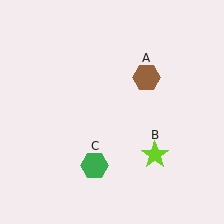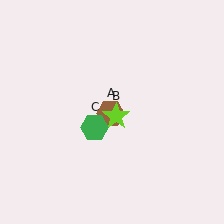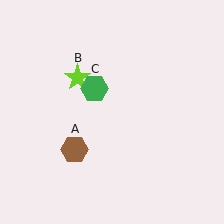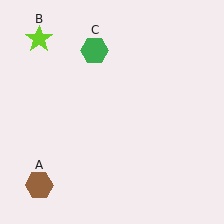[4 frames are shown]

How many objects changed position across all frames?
3 objects changed position: brown hexagon (object A), lime star (object B), green hexagon (object C).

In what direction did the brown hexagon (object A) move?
The brown hexagon (object A) moved down and to the left.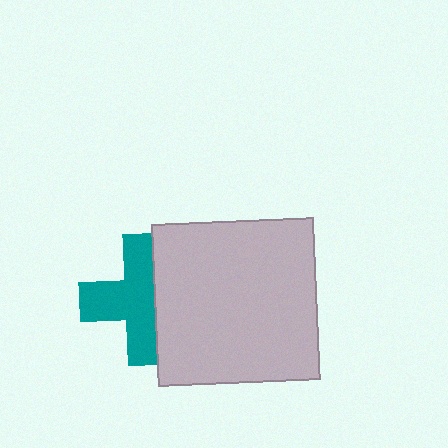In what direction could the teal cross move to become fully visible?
The teal cross could move left. That would shift it out from behind the light gray square entirely.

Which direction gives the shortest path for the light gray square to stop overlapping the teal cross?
Moving right gives the shortest separation.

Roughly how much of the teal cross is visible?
About half of it is visible (roughly 65%).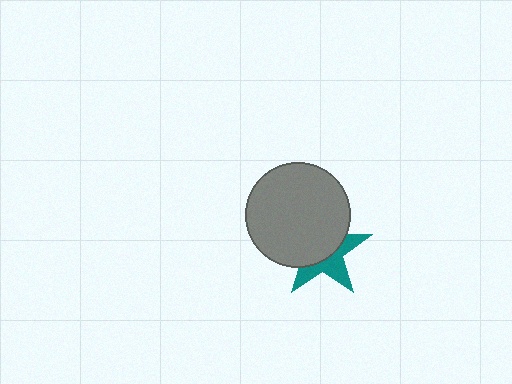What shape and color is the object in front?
The object in front is a gray circle.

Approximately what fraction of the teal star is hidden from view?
Roughly 58% of the teal star is hidden behind the gray circle.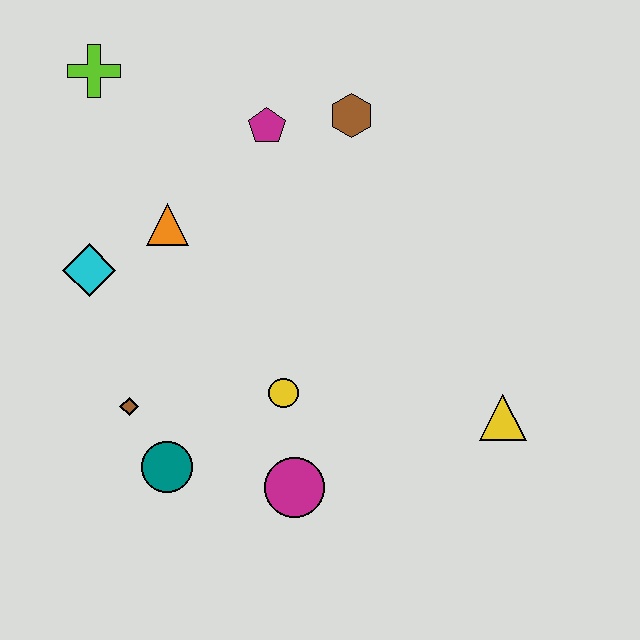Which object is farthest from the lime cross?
The yellow triangle is farthest from the lime cross.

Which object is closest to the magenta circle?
The yellow circle is closest to the magenta circle.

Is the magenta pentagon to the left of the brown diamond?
No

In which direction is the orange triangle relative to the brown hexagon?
The orange triangle is to the left of the brown hexagon.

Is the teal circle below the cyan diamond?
Yes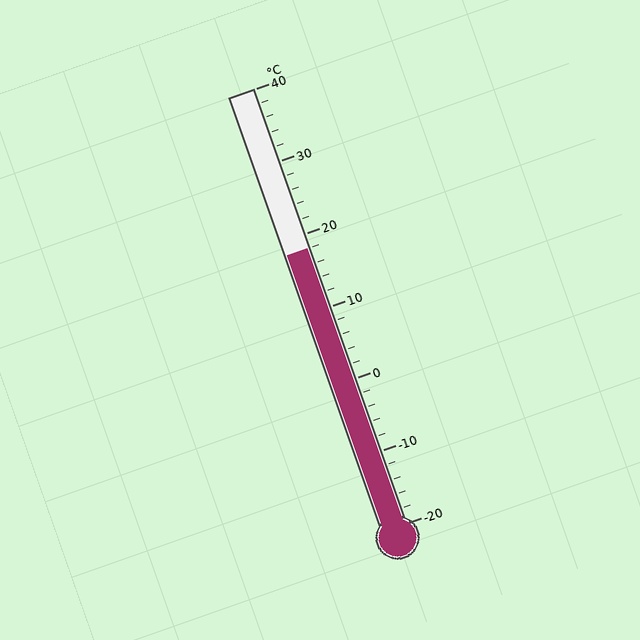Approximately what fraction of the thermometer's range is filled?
The thermometer is filled to approximately 65% of its range.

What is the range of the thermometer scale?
The thermometer scale ranges from -20°C to 40°C.